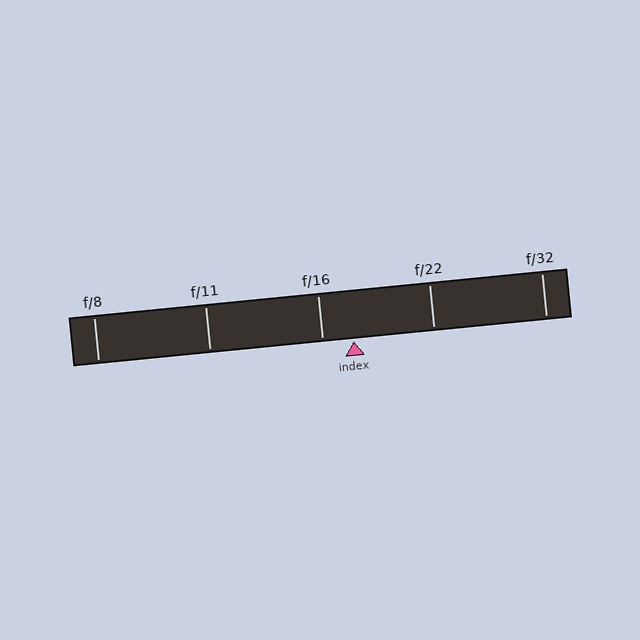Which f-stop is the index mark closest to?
The index mark is closest to f/16.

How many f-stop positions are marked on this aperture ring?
There are 5 f-stop positions marked.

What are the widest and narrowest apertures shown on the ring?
The widest aperture shown is f/8 and the narrowest is f/32.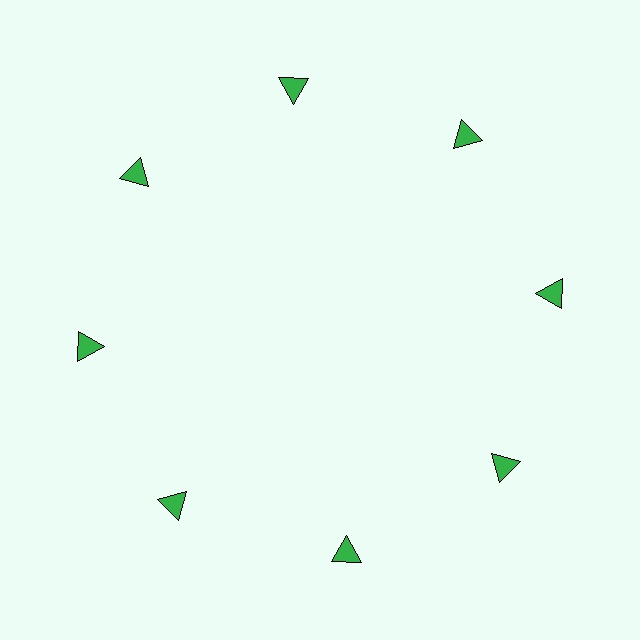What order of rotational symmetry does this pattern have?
This pattern has 8-fold rotational symmetry.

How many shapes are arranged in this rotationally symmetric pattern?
There are 8 shapes, arranged in 8 groups of 1.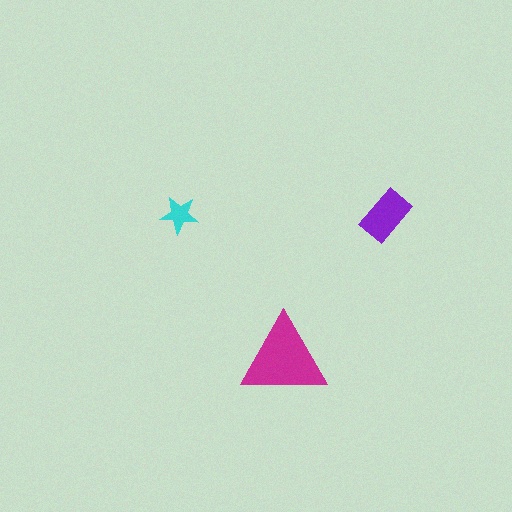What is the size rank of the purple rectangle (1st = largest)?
2nd.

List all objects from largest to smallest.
The magenta triangle, the purple rectangle, the cyan star.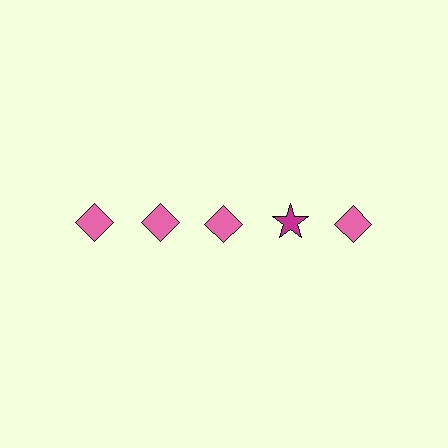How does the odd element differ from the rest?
It differs in both color (magenta instead of pink) and shape (star instead of diamond).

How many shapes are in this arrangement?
There are 5 shapes arranged in a grid pattern.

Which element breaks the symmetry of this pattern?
The magenta star in the top row, second from right column breaks the symmetry. All other shapes are pink diamonds.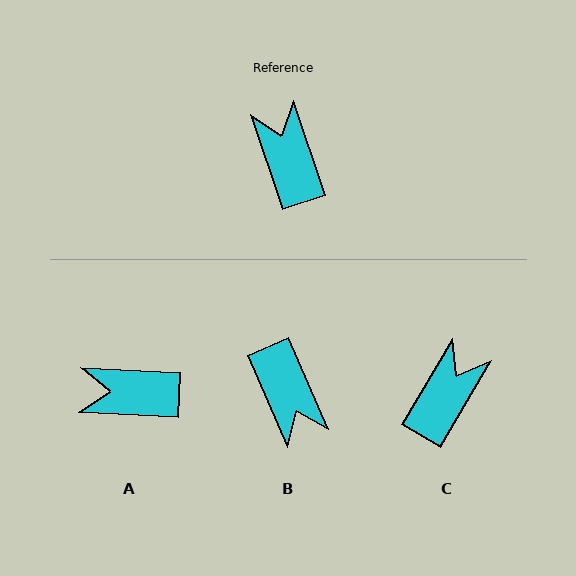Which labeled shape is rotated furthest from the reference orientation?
B, about 175 degrees away.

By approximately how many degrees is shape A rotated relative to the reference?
Approximately 69 degrees counter-clockwise.